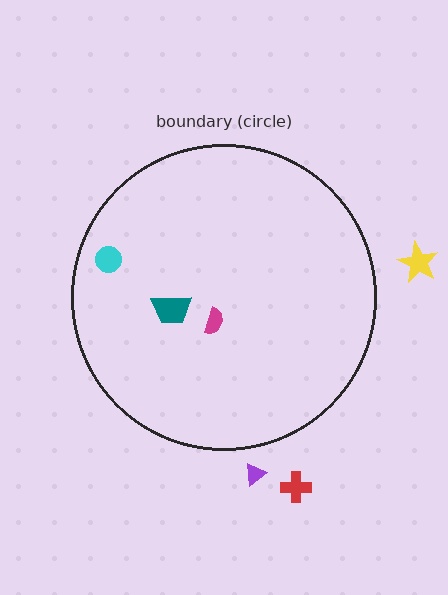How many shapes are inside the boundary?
3 inside, 3 outside.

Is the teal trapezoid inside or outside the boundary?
Inside.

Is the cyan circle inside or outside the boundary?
Inside.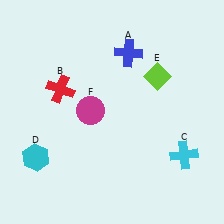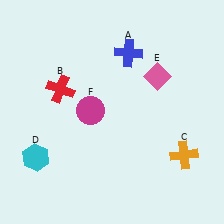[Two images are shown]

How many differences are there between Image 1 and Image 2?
There are 2 differences between the two images.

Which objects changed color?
C changed from cyan to orange. E changed from lime to pink.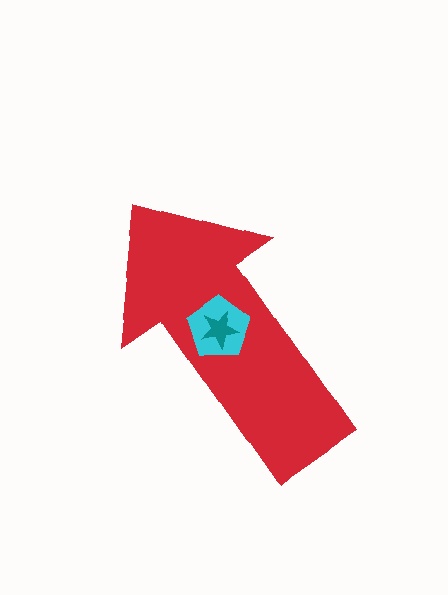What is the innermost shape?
The teal star.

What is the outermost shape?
The red arrow.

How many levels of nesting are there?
3.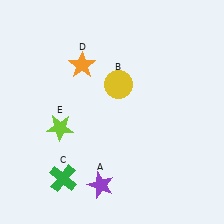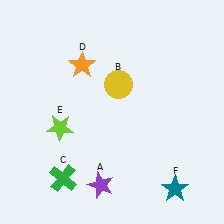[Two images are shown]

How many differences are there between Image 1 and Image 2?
There is 1 difference between the two images.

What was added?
A teal star (F) was added in Image 2.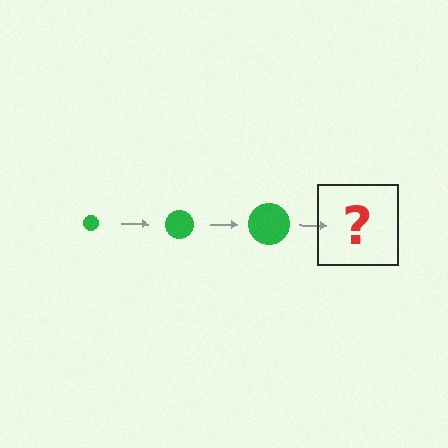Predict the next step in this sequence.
The next step is a green circle, larger than the previous one.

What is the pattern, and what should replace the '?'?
The pattern is that the circle gets progressively larger each step. The '?' should be a green circle, larger than the previous one.